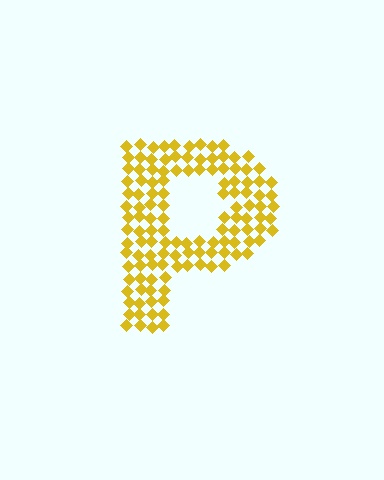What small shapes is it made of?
It is made of small diamonds.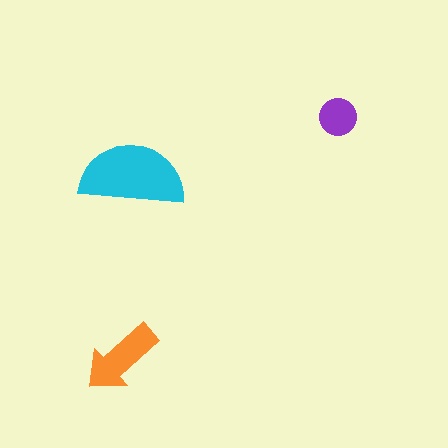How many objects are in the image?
There are 3 objects in the image.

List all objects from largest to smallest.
The cyan semicircle, the orange arrow, the purple circle.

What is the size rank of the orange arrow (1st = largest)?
2nd.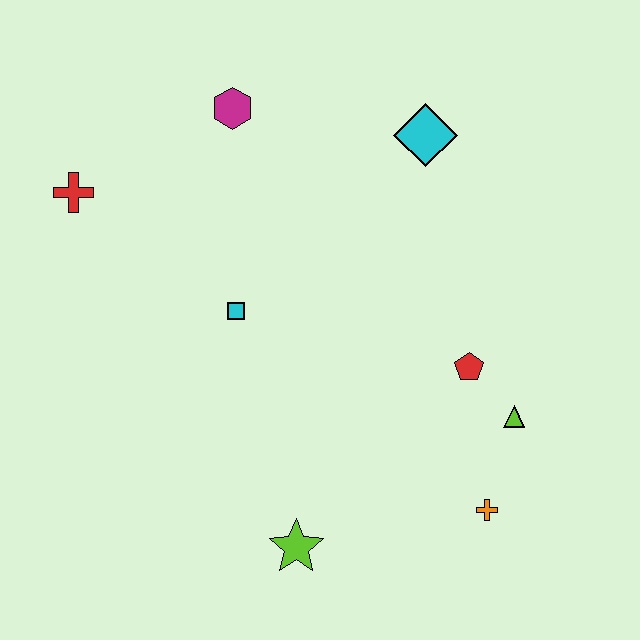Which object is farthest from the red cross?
The orange cross is farthest from the red cross.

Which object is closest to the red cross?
The magenta hexagon is closest to the red cross.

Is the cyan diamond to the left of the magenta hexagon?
No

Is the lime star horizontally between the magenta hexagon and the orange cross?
Yes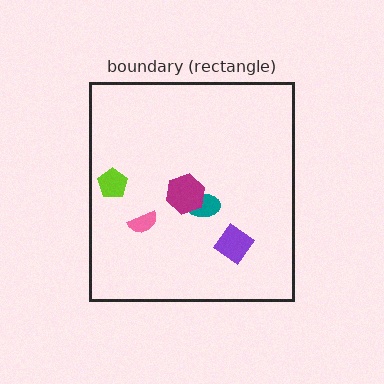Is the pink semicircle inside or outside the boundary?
Inside.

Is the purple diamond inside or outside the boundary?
Inside.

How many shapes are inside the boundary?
5 inside, 0 outside.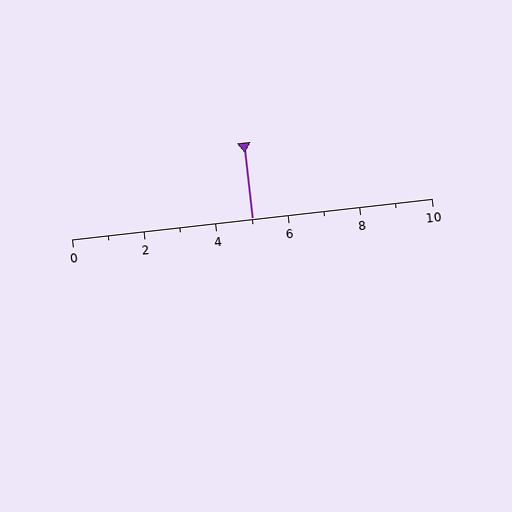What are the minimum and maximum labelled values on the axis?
The axis runs from 0 to 10.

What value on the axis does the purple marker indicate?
The marker indicates approximately 5.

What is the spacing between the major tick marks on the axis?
The major ticks are spaced 2 apart.